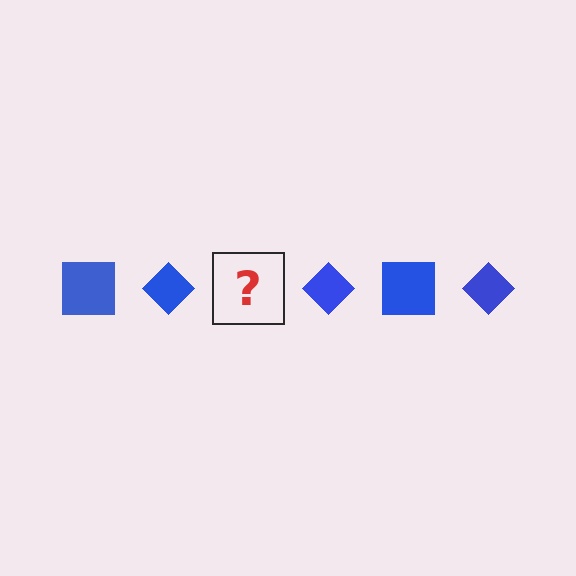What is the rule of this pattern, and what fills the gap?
The rule is that the pattern cycles through square, diamond shapes in blue. The gap should be filled with a blue square.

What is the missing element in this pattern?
The missing element is a blue square.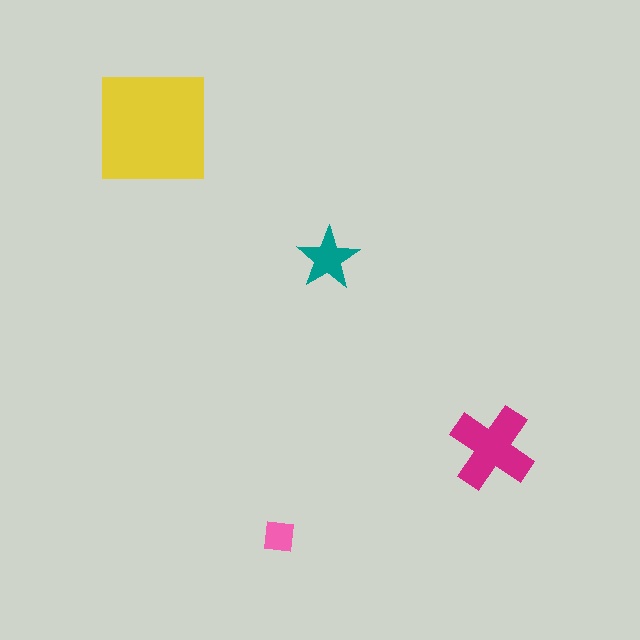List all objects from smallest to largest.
The pink square, the teal star, the magenta cross, the yellow square.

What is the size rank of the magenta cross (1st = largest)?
2nd.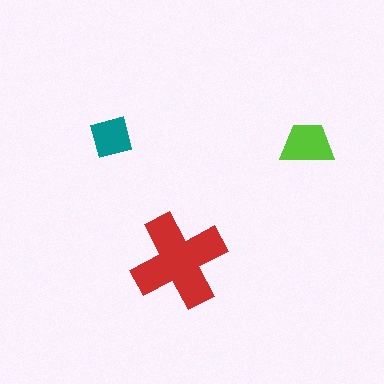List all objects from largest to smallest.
The red cross, the lime trapezoid, the teal square.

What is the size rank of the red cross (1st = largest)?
1st.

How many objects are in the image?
There are 3 objects in the image.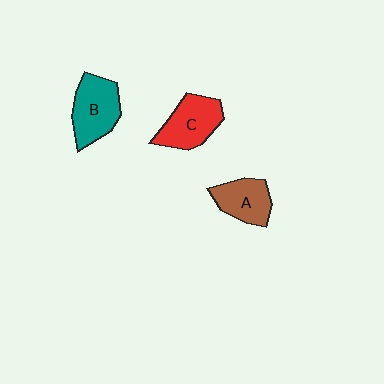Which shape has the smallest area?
Shape A (brown).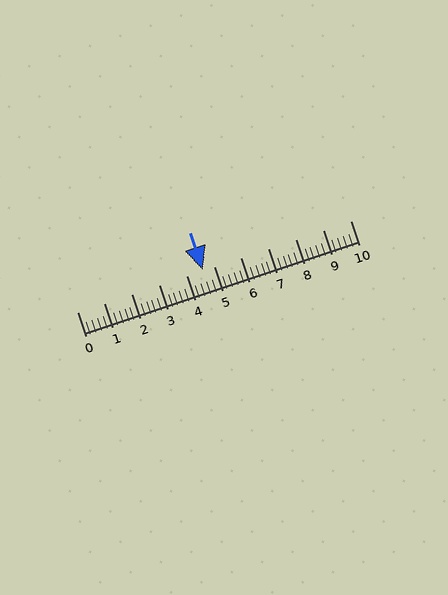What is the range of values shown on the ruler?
The ruler shows values from 0 to 10.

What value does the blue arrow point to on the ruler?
The blue arrow points to approximately 4.6.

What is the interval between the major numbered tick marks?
The major tick marks are spaced 1 units apart.